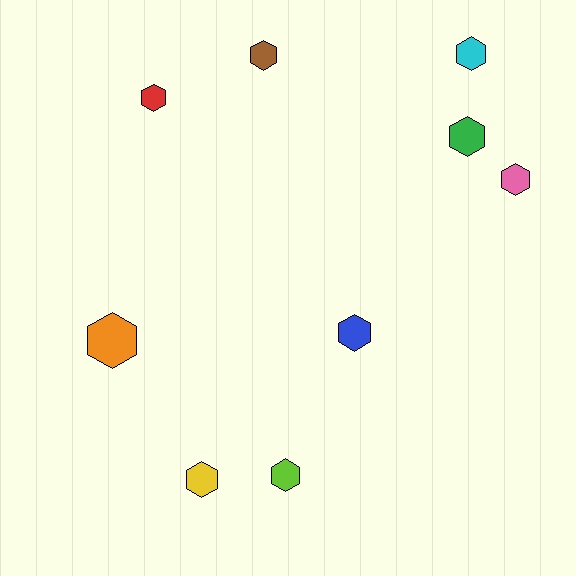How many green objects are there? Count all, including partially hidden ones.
There is 1 green object.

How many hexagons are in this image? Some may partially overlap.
There are 9 hexagons.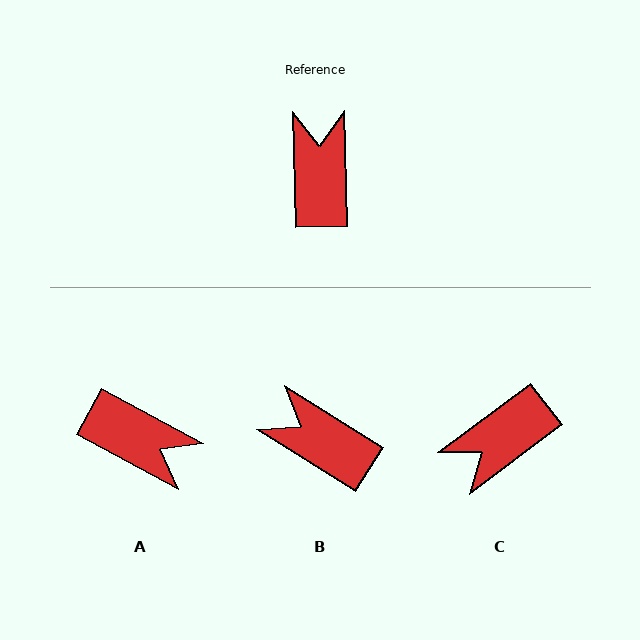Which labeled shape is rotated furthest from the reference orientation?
C, about 126 degrees away.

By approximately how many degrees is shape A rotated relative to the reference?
Approximately 119 degrees clockwise.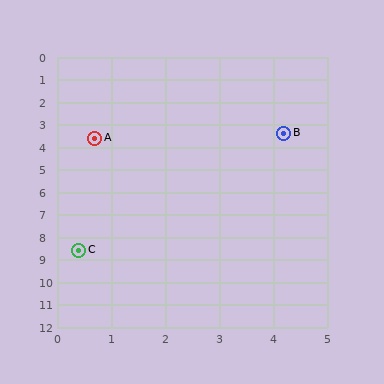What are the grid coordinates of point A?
Point A is at approximately (0.7, 3.6).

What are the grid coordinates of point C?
Point C is at approximately (0.4, 8.6).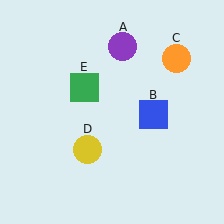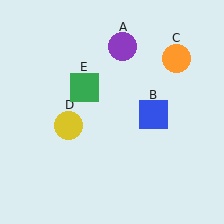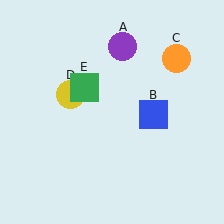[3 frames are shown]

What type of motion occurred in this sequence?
The yellow circle (object D) rotated clockwise around the center of the scene.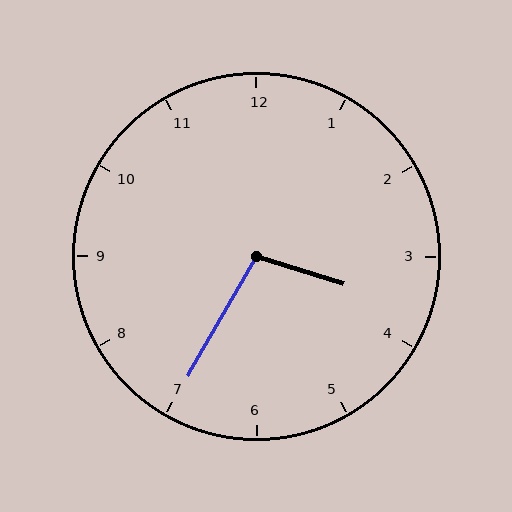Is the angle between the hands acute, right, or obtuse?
It is obtuse.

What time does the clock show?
3:35.